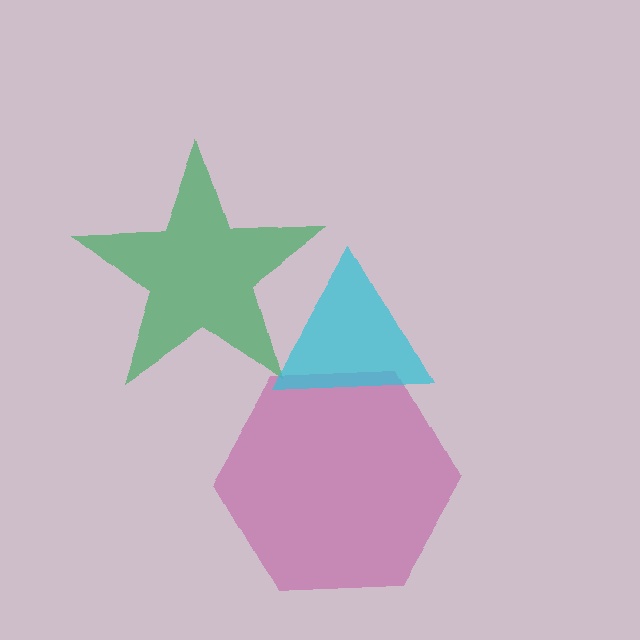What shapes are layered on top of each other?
The layered shapes are: a green star, a magenta hexagon, a cyan triangle.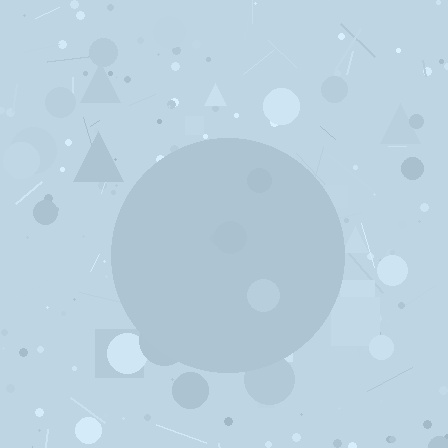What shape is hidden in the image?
A circle is hidden in the image.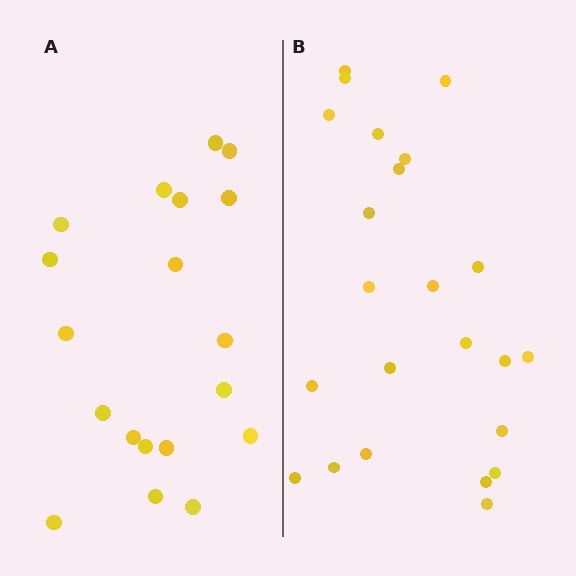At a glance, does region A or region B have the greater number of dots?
Region B (the right region) has more dots.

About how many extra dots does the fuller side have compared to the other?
Region B has about 4 more dots than region A.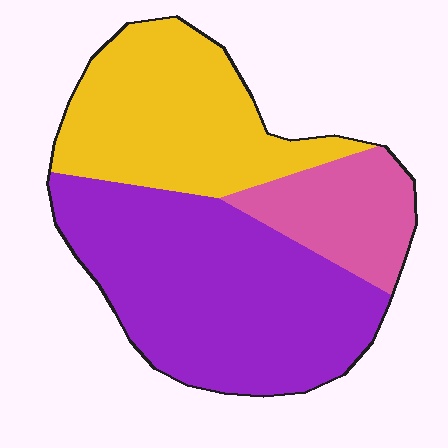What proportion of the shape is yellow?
Yellow takes up between a quarter and a half of the shape.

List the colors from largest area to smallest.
From largest to smallest: purple, yellow, pink.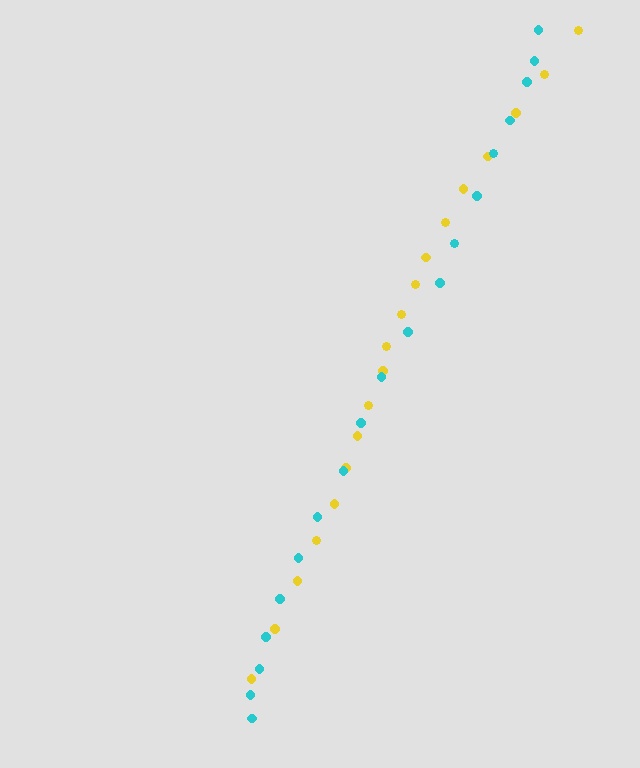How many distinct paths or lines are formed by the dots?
There are 2 distinct paths.